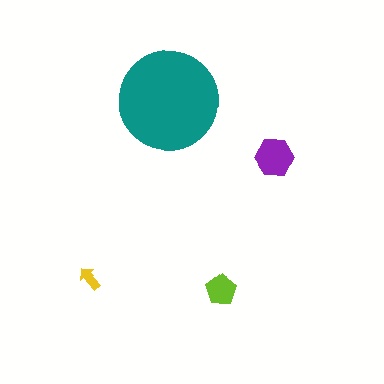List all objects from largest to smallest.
The teal circle, the purple hexagon, the lime pentagon, the yellow arrow.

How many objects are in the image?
There are 4 objects in the image.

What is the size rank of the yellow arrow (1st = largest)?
4th.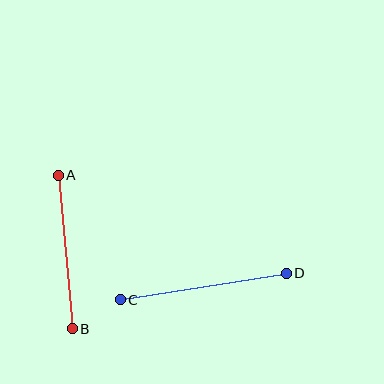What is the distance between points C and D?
The distance is approximately 168 pixels.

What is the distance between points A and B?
The distance is approximately 154 pixels.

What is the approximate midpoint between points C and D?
The midpoint is at approximately (203, 287) pixels.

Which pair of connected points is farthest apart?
Points C and D are farthest apart.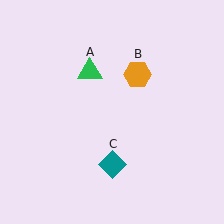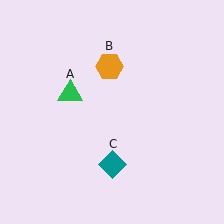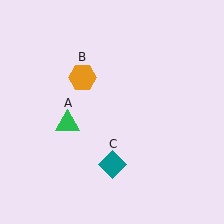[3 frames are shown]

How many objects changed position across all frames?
2 objects changed position: green triangle (object A), orange hexagon (object B).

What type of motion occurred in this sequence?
The green triangle (object A), orange hexagon (object B) rotated counterclockwise around the center of the scene.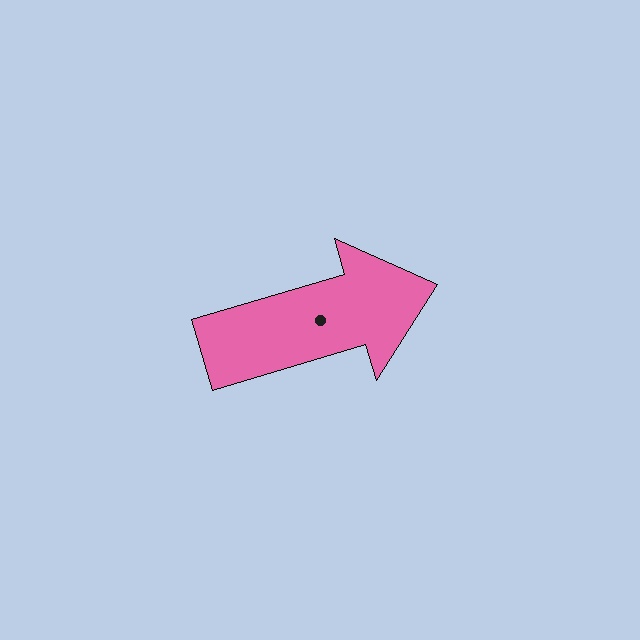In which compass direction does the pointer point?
East.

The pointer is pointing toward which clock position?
Roughly 2 o'clock.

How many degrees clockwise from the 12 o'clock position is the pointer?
Approximately 73 degrees.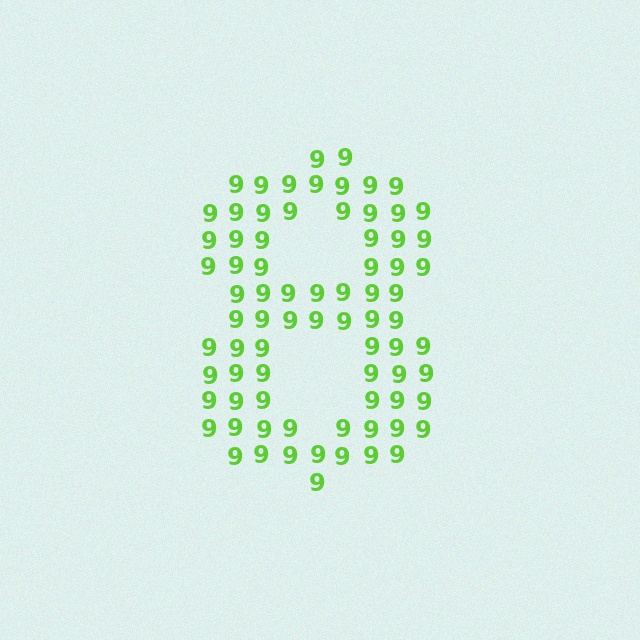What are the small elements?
The small elements are digit 9's.